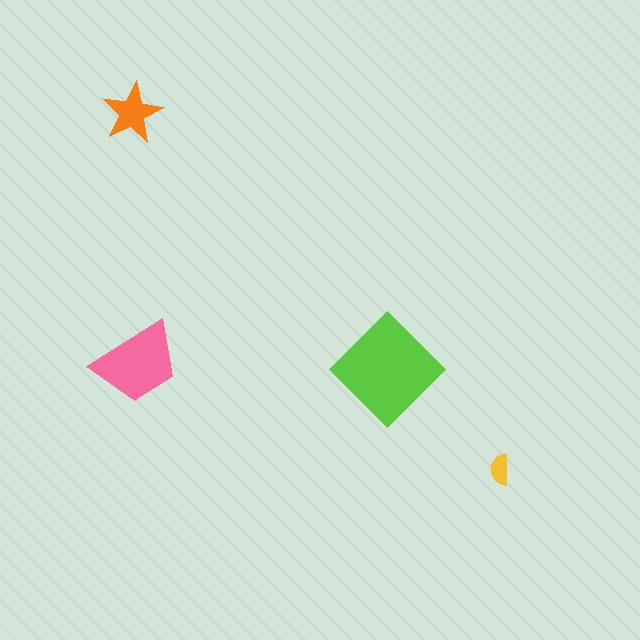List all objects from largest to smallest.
The lime diamond, the pink trapezoid, the orange star, the yellow semicircle.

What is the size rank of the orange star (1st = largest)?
3rd.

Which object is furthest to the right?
The yellow semicircle is rightmost.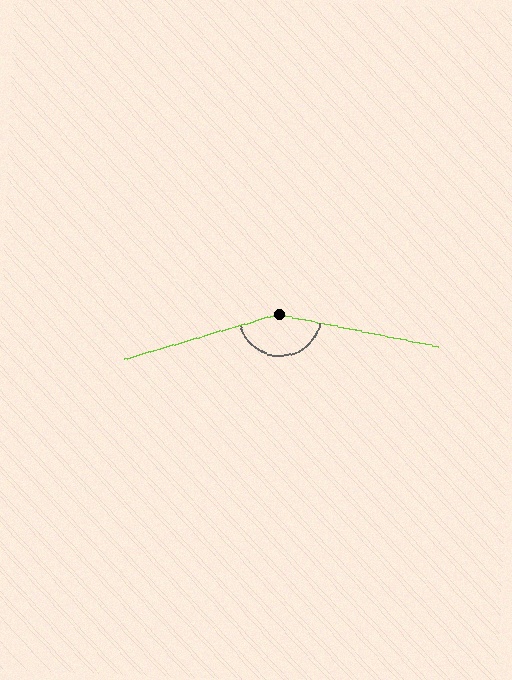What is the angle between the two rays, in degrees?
Approximately 153 degrees.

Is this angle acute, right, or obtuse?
It is obtuse.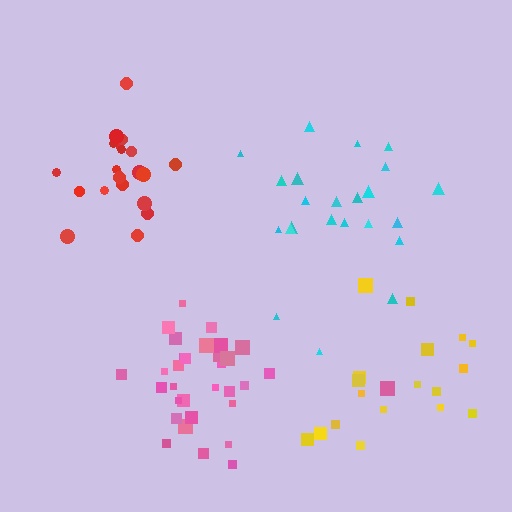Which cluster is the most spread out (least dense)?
Yellow.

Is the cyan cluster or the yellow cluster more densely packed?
Cyan.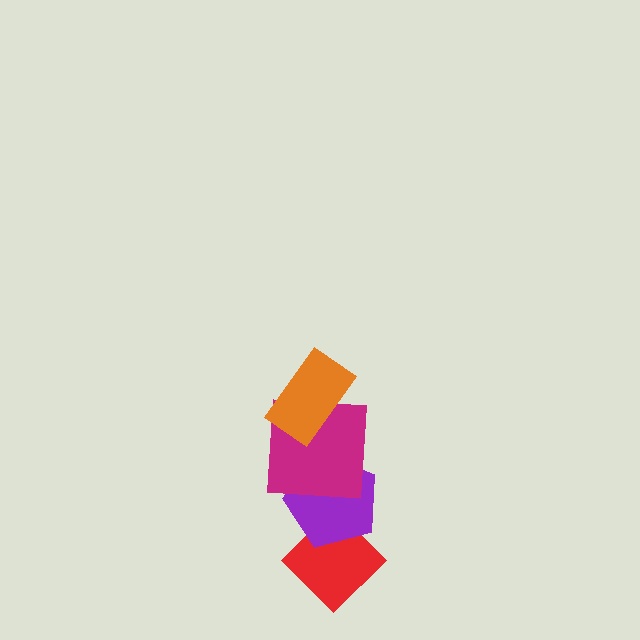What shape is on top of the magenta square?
The orange rectangle is on top of the magenta square.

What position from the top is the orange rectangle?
The orange rectangle is 1st from the top.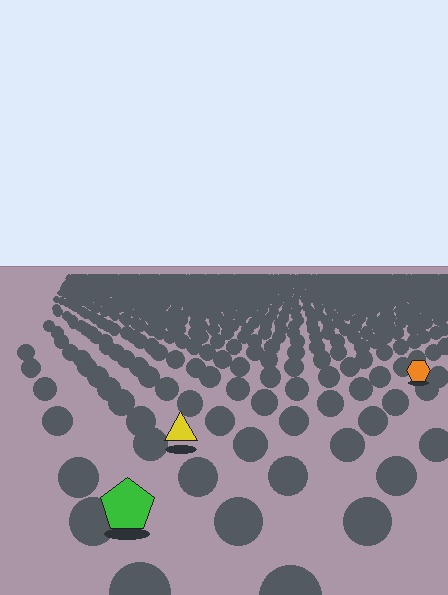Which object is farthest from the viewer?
The orange hexagon is farthest from the viewer. It appears smaller and the ground texture around it is denser.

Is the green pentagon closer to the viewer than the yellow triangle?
Yes. The green pentagon is closer — you can tell from the texture gradient: the ground texture is coarser near it.